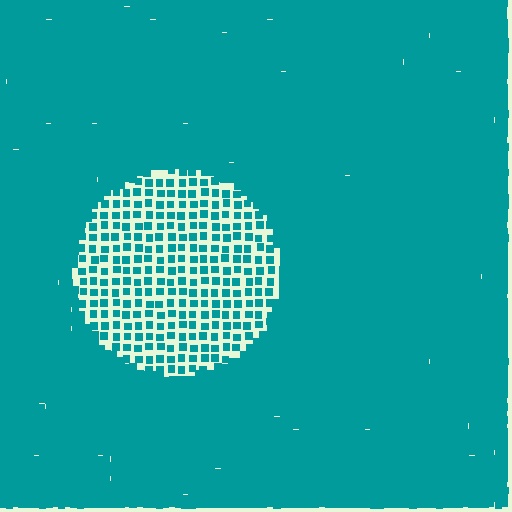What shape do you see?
I see a circle.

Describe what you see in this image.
The image contains small teal elements arranged at two different densities. A circle-shaped region is visible where the elements are less densely packed than the surrounding area.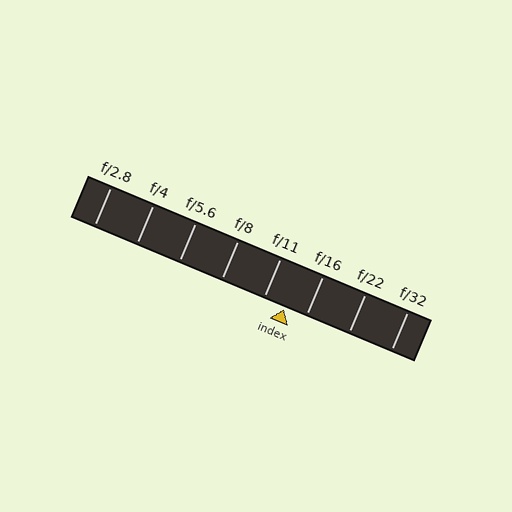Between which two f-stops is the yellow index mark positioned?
The index mark is between f/11 and f/16.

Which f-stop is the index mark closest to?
The index mark is closest to f/16.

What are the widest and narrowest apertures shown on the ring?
The widest aperture shown is f/2.8 and the narrowest is f/32.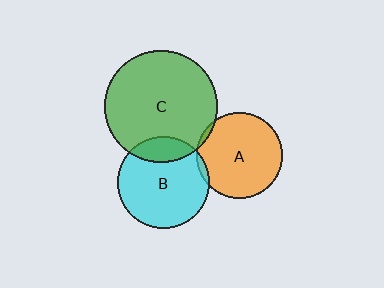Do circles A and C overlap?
Yes.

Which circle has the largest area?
Circle C (green).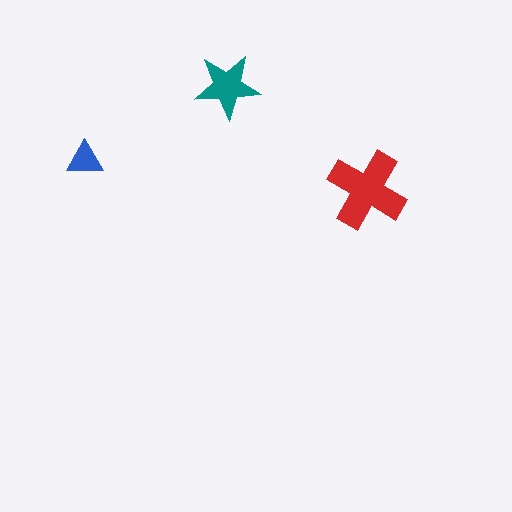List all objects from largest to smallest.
The red cross, the teal star, the blue triangle.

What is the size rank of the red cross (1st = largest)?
1st.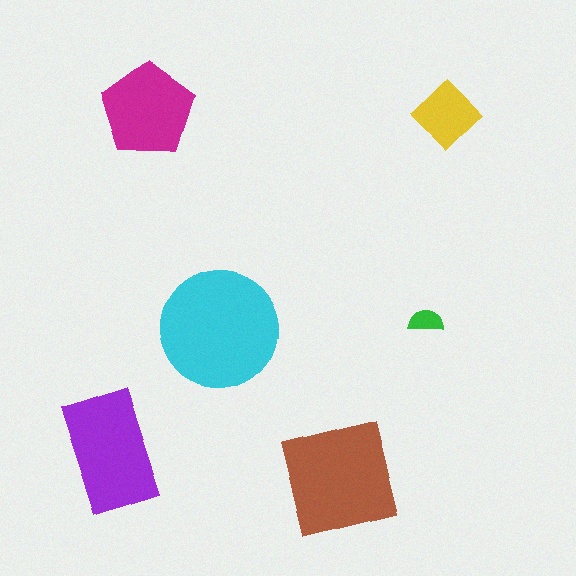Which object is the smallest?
The green semicircle.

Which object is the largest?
The cyan circle.